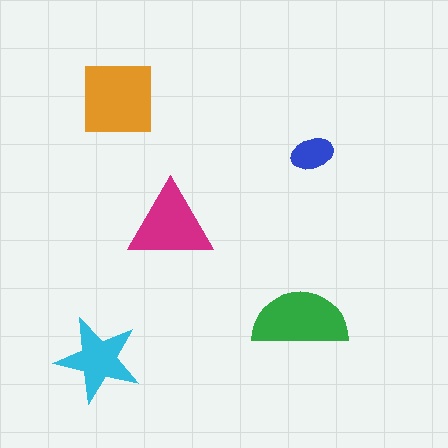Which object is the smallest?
The blue ellipse.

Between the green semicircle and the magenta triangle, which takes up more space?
The green semicircle.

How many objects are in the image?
There are 5 objects in the image.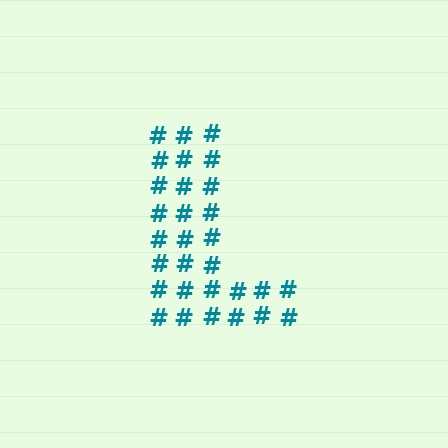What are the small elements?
The small elements are hash symbols.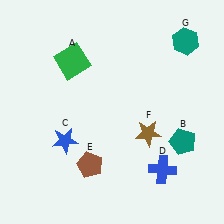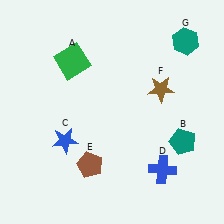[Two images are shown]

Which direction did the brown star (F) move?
The brown star (F) moved up.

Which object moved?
The brown star (F) moved up.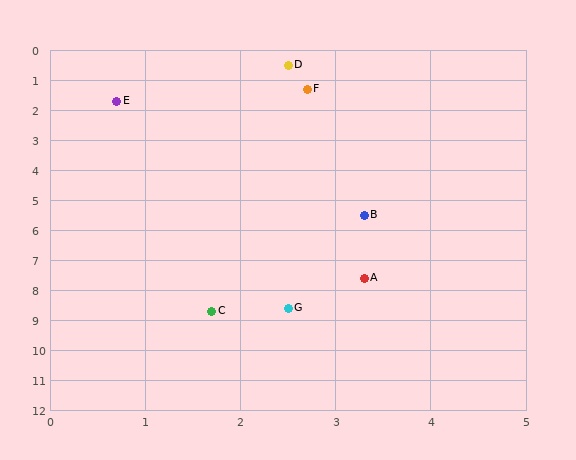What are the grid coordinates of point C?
Point C is at approximately (1.7, 8.7).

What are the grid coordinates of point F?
Point F is at approximately (2.7, 1.3).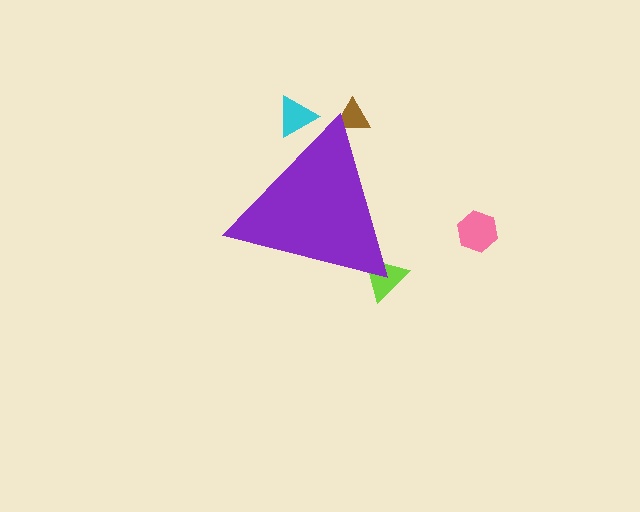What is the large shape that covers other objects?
A purple triangle.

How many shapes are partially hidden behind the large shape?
3 shapes are partially hidden.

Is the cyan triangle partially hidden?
Yes, the cyan triangle is partially hidden behind the purple triangle.